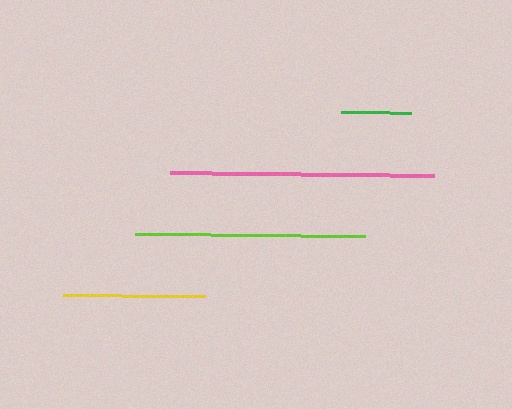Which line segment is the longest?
The pink line is the longest at approximately 264 pixels.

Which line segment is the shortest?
The green line is the shortest at approximately 70 pixels.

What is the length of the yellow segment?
The yellow segment is approximately 141 pixels long.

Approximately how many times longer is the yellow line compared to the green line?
The yellow line is approximately 2.0 times the length of the green line.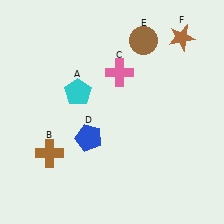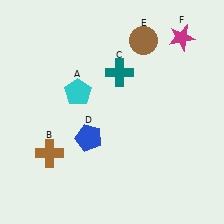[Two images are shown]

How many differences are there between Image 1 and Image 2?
There are 2 differences between the two images.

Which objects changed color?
C changed from pink to teal. F changed from brown to magenta.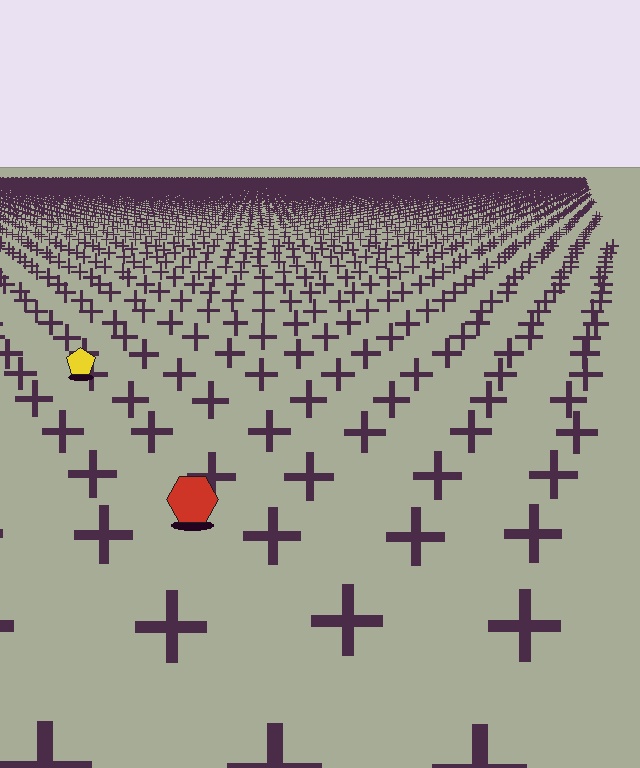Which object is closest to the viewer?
The red hexagon is closest. The texture marks near it are larger and more spread out.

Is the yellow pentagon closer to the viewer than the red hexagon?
No. The red hexagon is closer — you can tell from the texture gradient: the ground texture is coarser near it.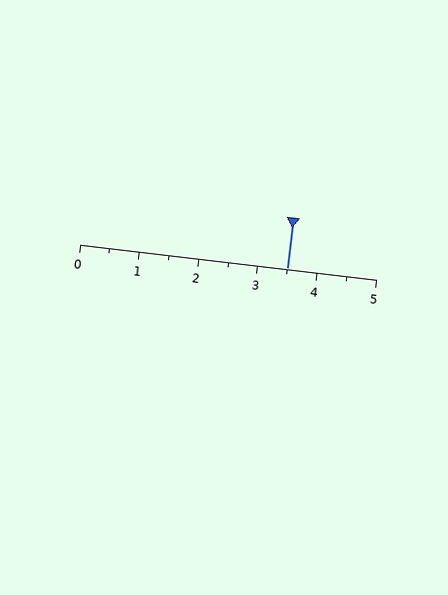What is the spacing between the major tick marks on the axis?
The major ticks are spaced 1 apart.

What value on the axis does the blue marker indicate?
The marker indicates approximately 3.5.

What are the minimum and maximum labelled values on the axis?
The axis runs from 0 to 5.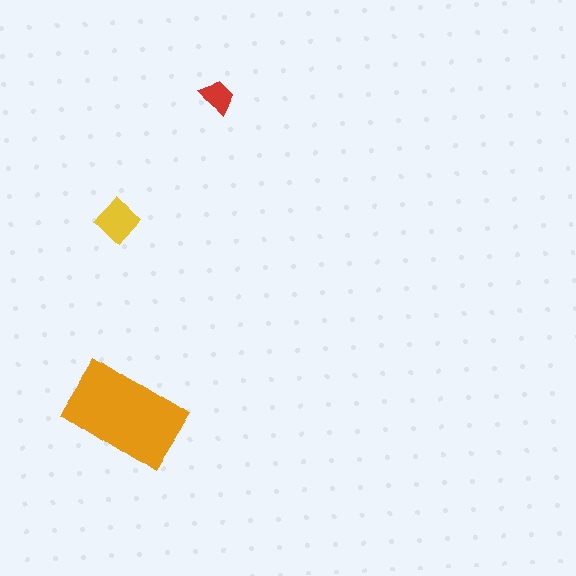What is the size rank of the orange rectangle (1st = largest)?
1st.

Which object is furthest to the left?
The orange rectangle is leftmost.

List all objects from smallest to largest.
The red trapezoid, the yellow diamond, the orange rectangle.